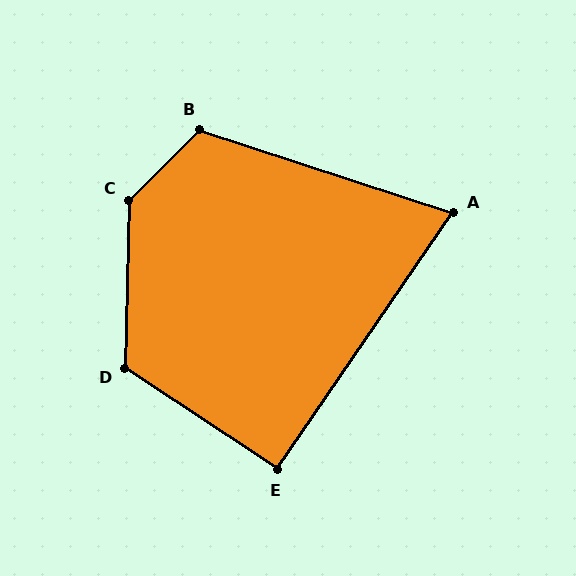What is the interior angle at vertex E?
Approximately 91 degrees (approximately right).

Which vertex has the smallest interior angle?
A, at approximately 74 degrees.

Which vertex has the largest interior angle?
C, at approximately 137 degrees.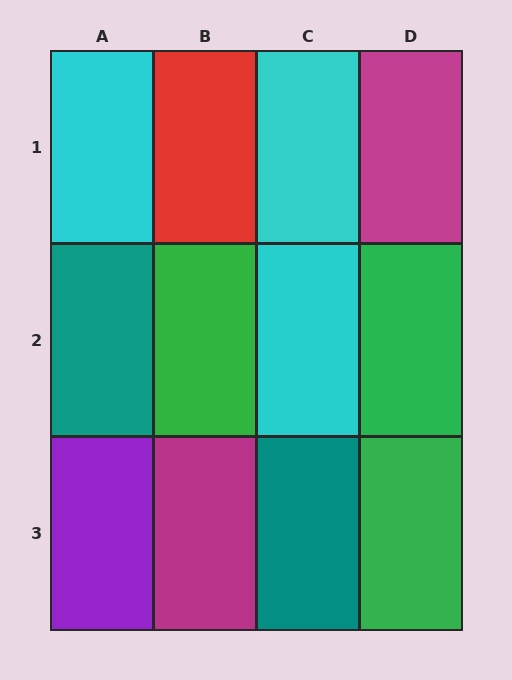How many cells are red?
1 cell is red.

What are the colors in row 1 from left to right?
Cyan, red, cyan, magenta.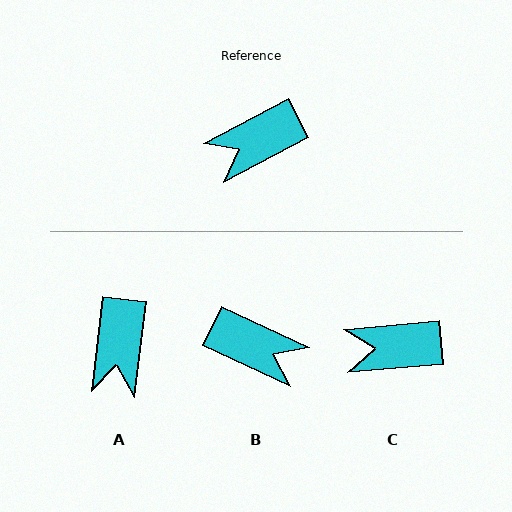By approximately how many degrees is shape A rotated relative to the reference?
Approximately 55 degrees counter-clockwise.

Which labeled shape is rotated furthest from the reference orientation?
B, about 127 degrees away.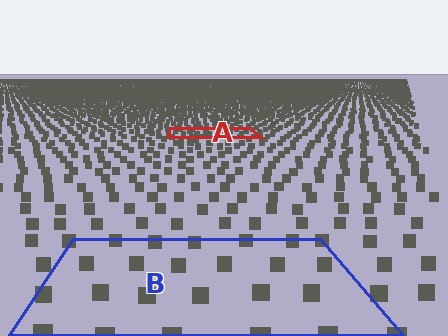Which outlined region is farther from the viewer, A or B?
Region A is farther from the viewer — the texture elements inside it appear smaller and more densely packed.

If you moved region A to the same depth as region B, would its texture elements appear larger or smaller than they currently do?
They would appear larger. At a closer depth, the same texture elements are projected at a bigger on-screen size.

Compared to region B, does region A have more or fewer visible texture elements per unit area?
Region A has more texture elements per unit area — they are packed more densely because it is farther away.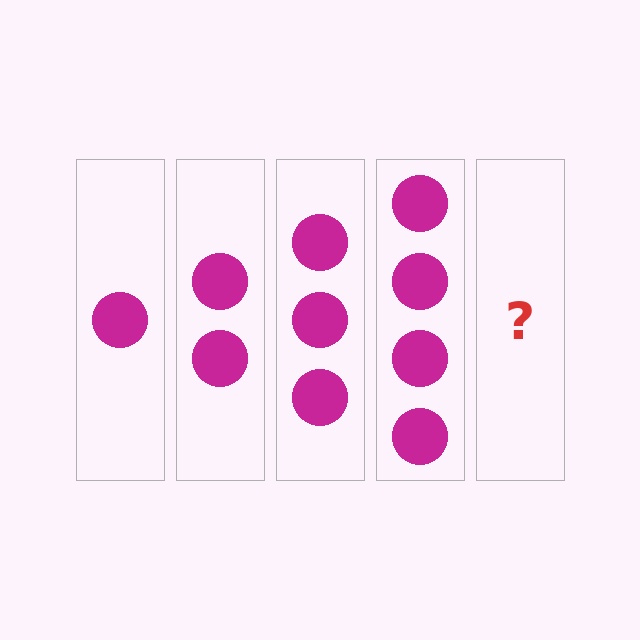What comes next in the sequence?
The next element should be 5 circles.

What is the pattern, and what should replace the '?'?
The pattern is that each step adds one more circle. The '?' should be 5 circles.